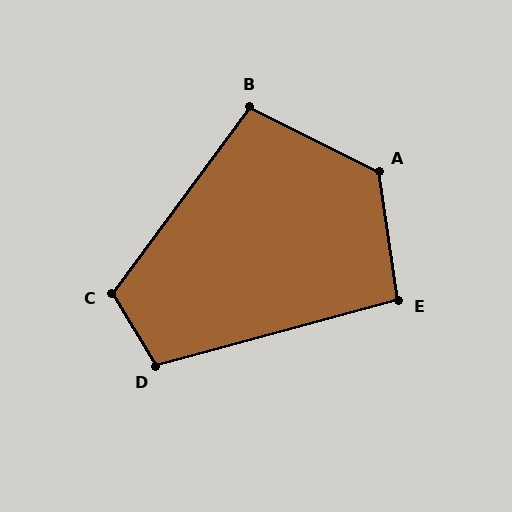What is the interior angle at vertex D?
Approximately 106 degrees (obtuse).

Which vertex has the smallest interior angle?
E, at approximately 97 degrees.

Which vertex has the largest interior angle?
A, at approximately 125 degrees.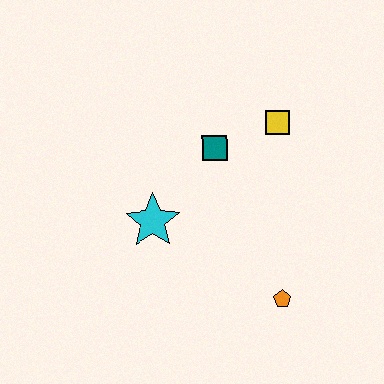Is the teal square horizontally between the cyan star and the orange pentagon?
Yes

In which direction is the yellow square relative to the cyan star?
The yellow square is to the right of the cyan star.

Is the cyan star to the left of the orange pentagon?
Yes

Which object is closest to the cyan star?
The teal square is closest to the cyan star.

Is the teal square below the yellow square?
Yes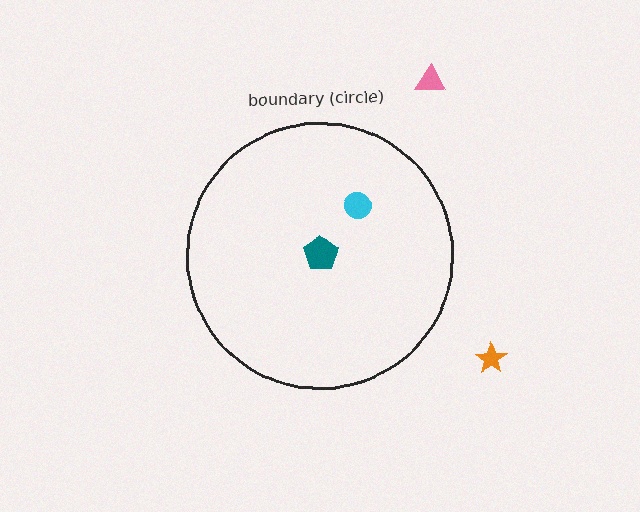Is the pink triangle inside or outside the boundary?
Outside.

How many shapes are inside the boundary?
2 inside, 2 outside.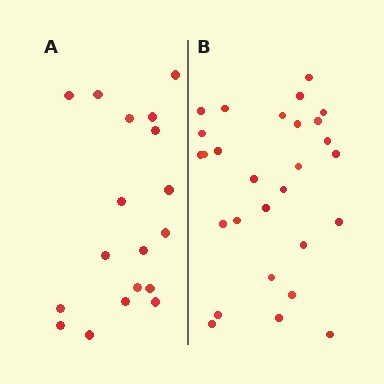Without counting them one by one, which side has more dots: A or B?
Region B (the right region) has more dots.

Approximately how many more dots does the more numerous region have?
Region B has roughly 10 or so more dots than region A.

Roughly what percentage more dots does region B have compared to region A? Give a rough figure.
About 55% more.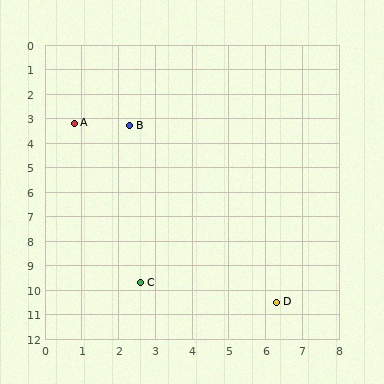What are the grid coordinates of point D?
Point D is at approximately (6.3, 10.5).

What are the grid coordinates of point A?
Point A is at approximately (0.8, 3.2).